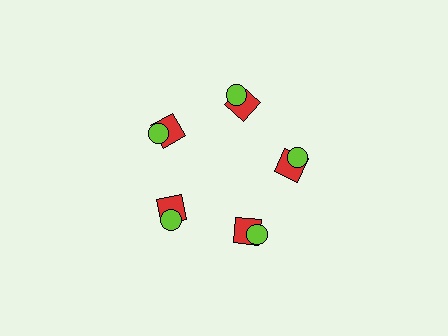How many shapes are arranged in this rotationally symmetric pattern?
There are 10 shapes, arranged in 5 groups of 2.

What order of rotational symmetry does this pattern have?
This pattern has 5-fold rotational symmetry.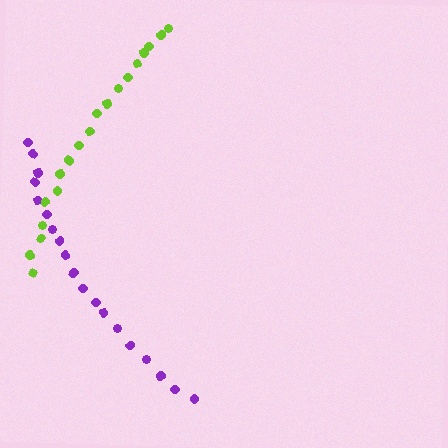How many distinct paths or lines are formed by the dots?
There are 2 distinct paths.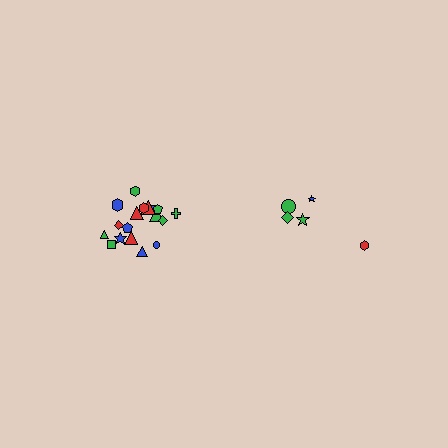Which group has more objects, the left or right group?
The left group.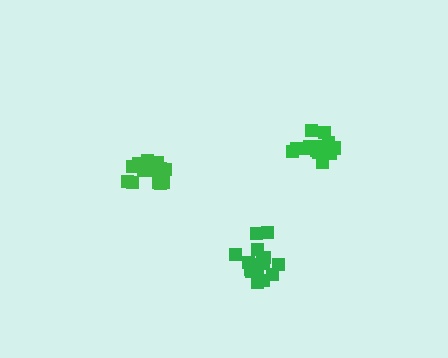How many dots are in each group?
Group 1: 16 dots, Group 2: 17 dots, Group 3: 13 dots (46 total).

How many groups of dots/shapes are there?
There are 3 groups.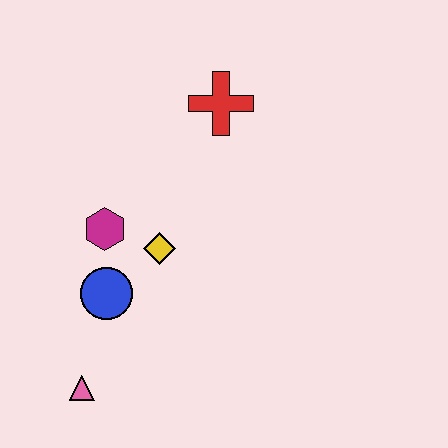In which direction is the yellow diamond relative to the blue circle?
The yellow diamond is to the right of the blue circle.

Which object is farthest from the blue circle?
The red cross is farthest from the blue circle.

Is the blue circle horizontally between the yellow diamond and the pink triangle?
Yes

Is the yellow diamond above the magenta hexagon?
No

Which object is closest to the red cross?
The yellow diamond is closest to the red cross.